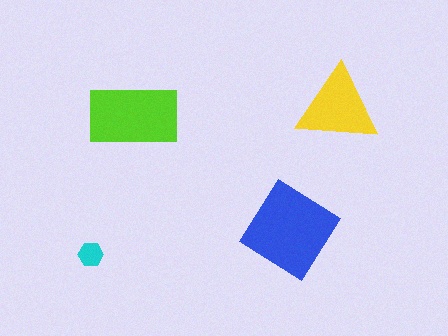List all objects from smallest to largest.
The cyan hexagon, the yellow triangle, the lime rectangle, the blue diamond.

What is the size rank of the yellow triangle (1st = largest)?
3rd.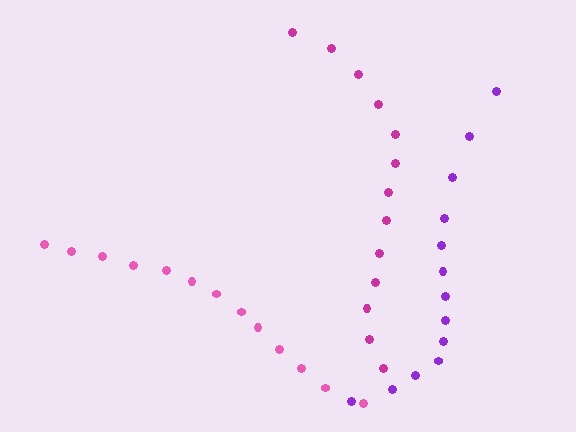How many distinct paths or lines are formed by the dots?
There are 3 distinct paths.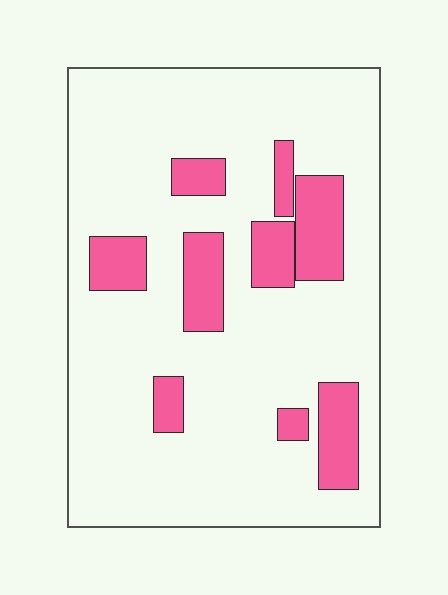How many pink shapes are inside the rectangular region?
9.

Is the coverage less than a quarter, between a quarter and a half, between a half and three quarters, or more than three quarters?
Less than a quarter.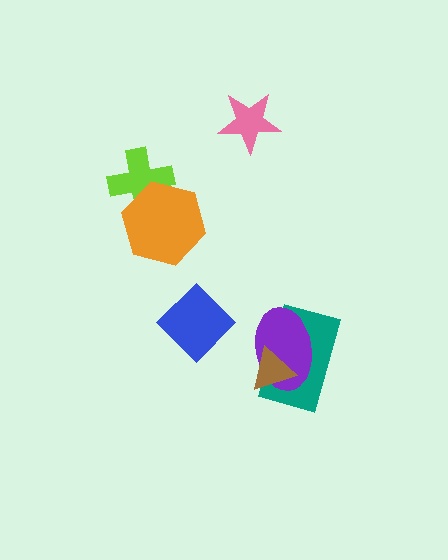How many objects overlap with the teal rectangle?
2 objects overlap with the teal rectangle.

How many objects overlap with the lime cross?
1 object overlaps with the lime cross.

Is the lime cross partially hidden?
Yes, it is partially covered by another shape.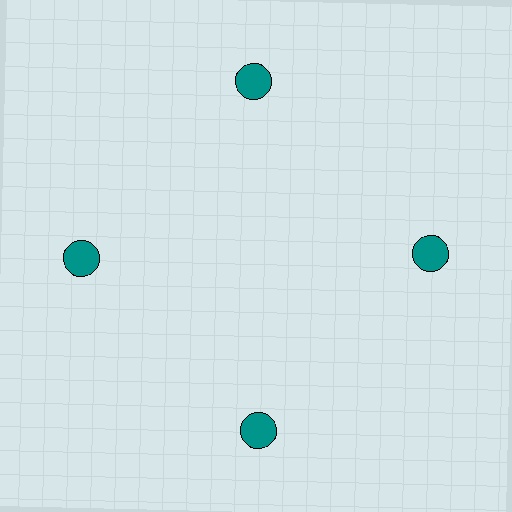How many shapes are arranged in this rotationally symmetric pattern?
There are 4 shapes, arranged in 4 groups of 1.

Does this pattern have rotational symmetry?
Yes, this pattern has 4-fold rotational symmetry. It looks the same after rotating 90 degrees around the center.